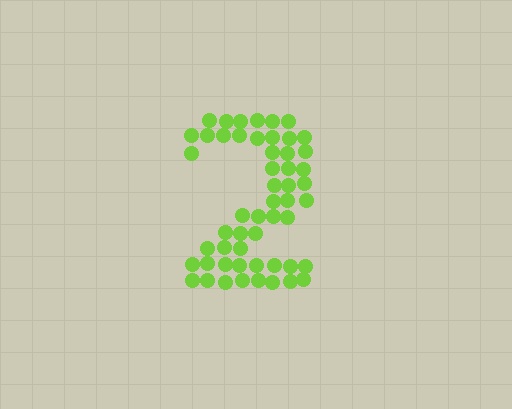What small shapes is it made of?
It is made of small circles.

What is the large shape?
The large shape is the digit 2.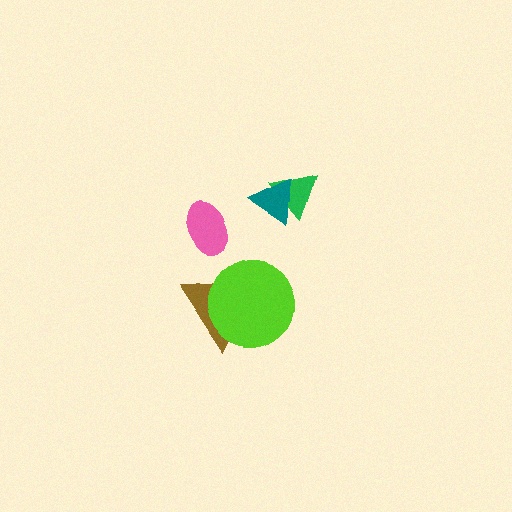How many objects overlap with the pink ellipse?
0 objects overlap with the pink ellipse.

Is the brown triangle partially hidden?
Yes, it is partially covered by another shape.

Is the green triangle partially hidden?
Yes, it is partially covered by another shape.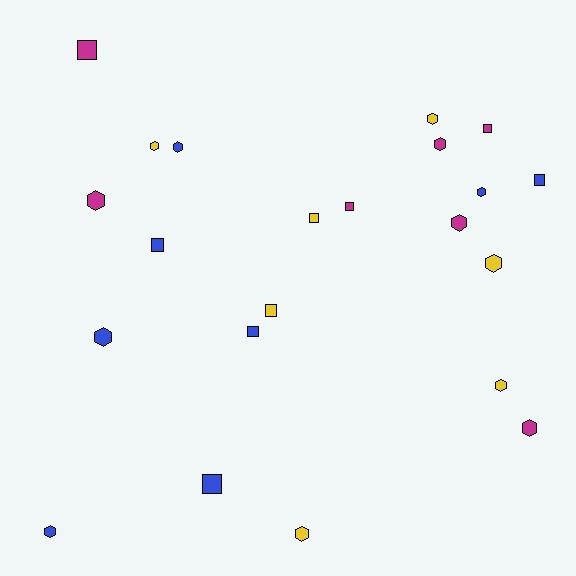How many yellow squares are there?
There are 2 yellow squares.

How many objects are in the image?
There are 22 objects.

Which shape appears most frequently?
Hexagon, with 13 objects.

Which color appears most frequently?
Blue, with 8 objects.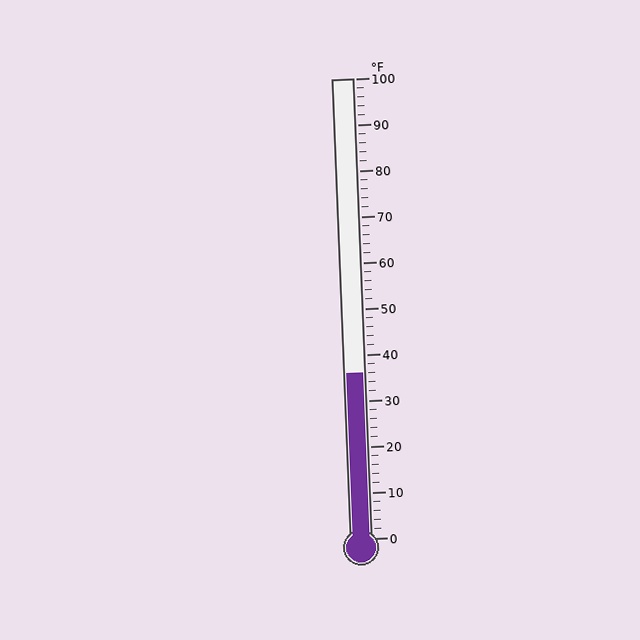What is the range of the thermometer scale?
The thermometer scale ranges from 0°F to 100°F.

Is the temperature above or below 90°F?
The temperature is below 90°F.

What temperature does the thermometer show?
The thermometer shows approximately 36°F.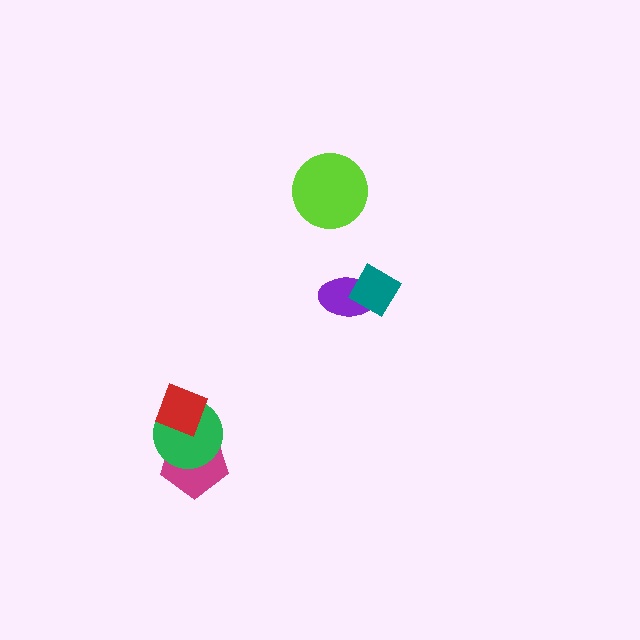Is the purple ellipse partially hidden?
Yes, it is partially covered by another shape.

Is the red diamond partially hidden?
No, no other shape covers it.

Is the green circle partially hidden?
Yes, it is partially covered by another shape.